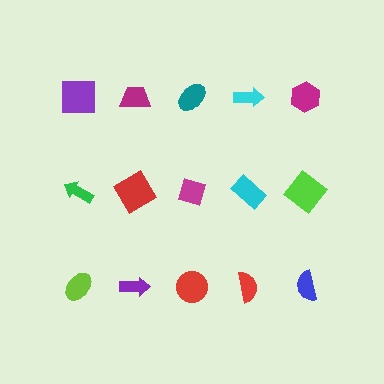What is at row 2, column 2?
A red diamond.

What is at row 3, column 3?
A red circle.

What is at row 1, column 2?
A magenta trapezoid.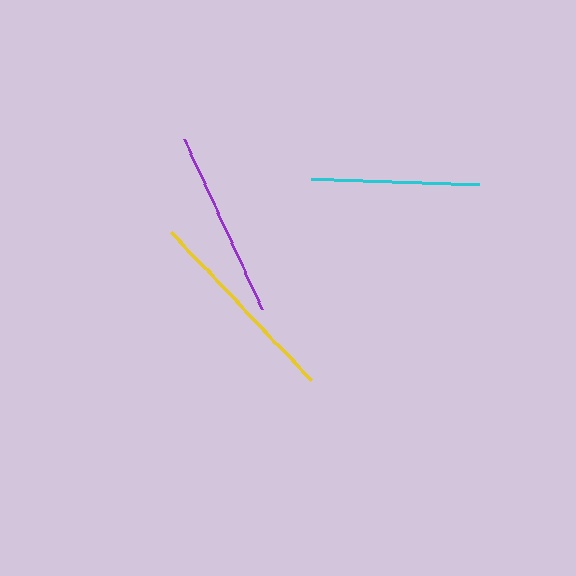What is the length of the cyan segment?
The cyan segment is approximately 168 pixels long.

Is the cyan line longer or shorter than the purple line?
The purple line is longer than the cyan line.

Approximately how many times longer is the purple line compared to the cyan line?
The purple line is approximately 1.1 times the length of the cyan line.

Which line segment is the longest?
The yellow line is the longest at approximately 204 pixels.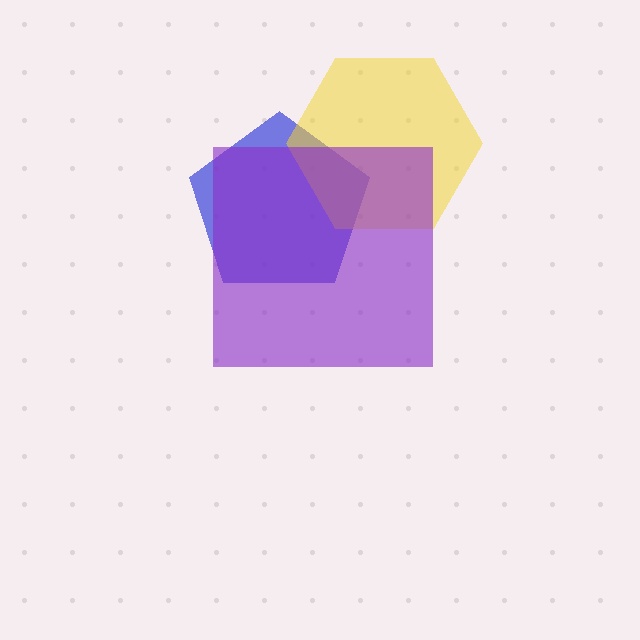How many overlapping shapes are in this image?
There are 3 overlapping shapes in the image.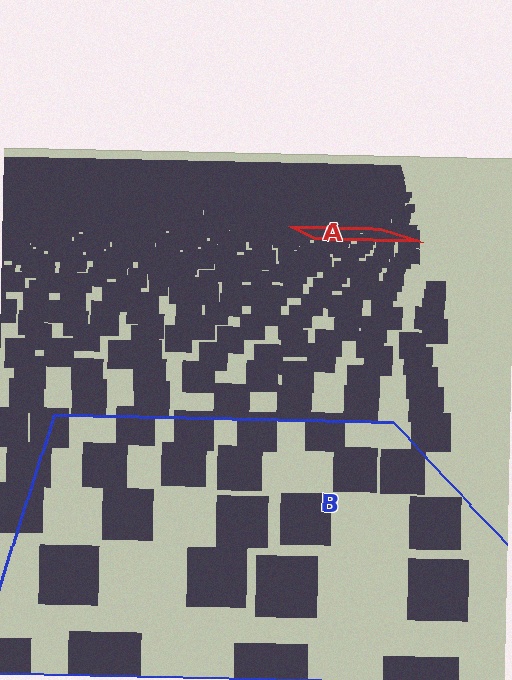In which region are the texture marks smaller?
The texture marks are smaller in region A, because it is farther away.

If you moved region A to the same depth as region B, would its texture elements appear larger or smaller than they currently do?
They would appear larger. At a closer depth, the same texture elements are projected at a bigger on-screen size.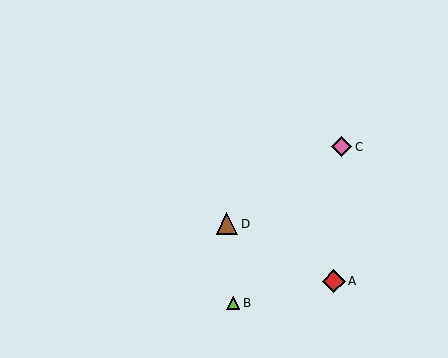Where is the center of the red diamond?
The center of the red diamond is at (334, 281).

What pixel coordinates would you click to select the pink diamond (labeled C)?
Click at (341, 147) to select the pink diamond C.